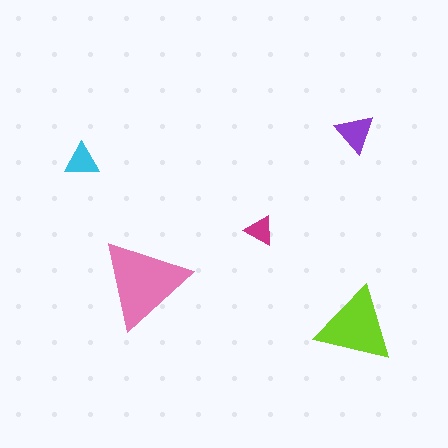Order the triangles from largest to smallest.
the pink one, the lime one, the purple one, the cyan one, the magenta one.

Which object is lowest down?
The lime triangle is bottommost.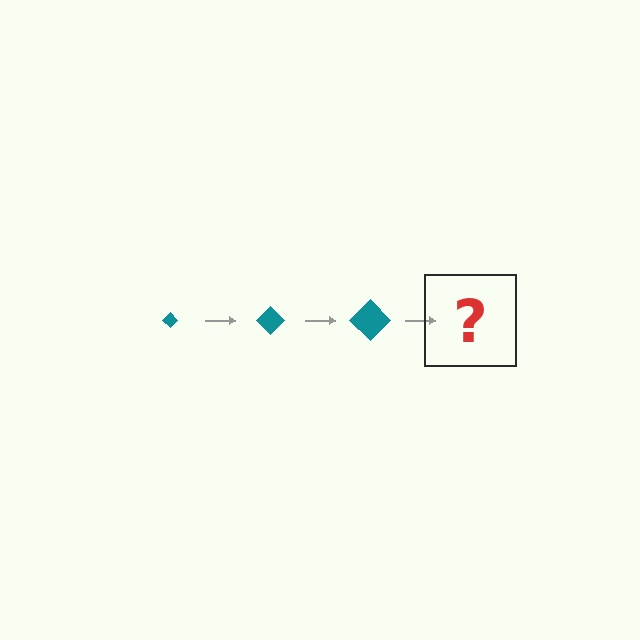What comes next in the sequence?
The next element should be a teal diamond, larger than the previous one.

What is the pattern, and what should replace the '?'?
The pattern is that the diamond gets progressively larger each step. The '?' should be a teal diamond, larger than the previous one.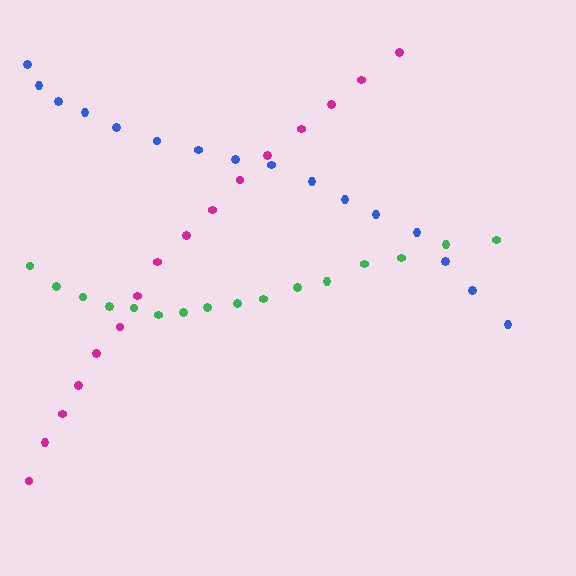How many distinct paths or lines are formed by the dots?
There are 3 distinct paths.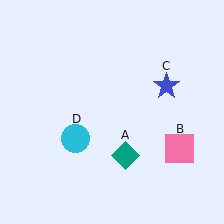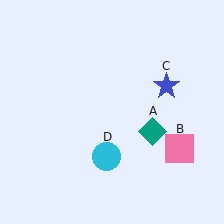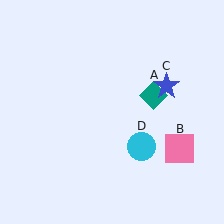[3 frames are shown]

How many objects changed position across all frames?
2 objects changed position: teal diamond (object A), cyan circle (object D).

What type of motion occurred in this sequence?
The teal diamond (object A), cyan circle (object D) rotated counterclockwise around the center of the scene.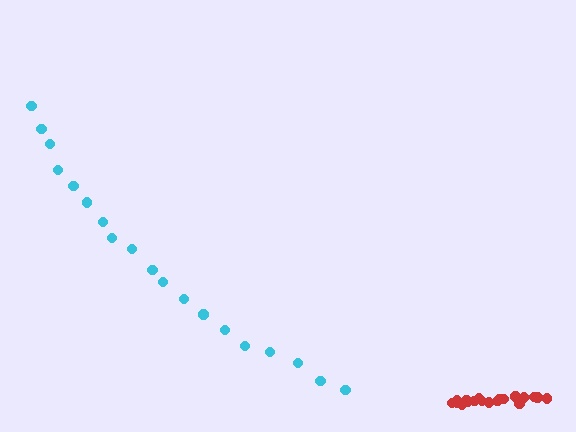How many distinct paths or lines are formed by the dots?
There are 2 distinct paths.